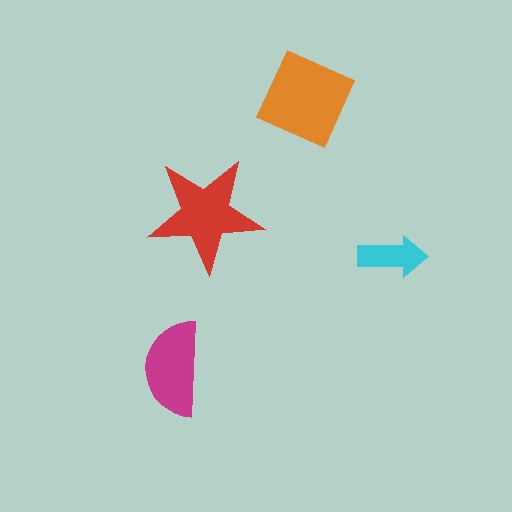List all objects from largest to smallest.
The orange diamond, the red star, the magenta semicircle, the cyan arrow.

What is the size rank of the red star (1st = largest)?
2nd.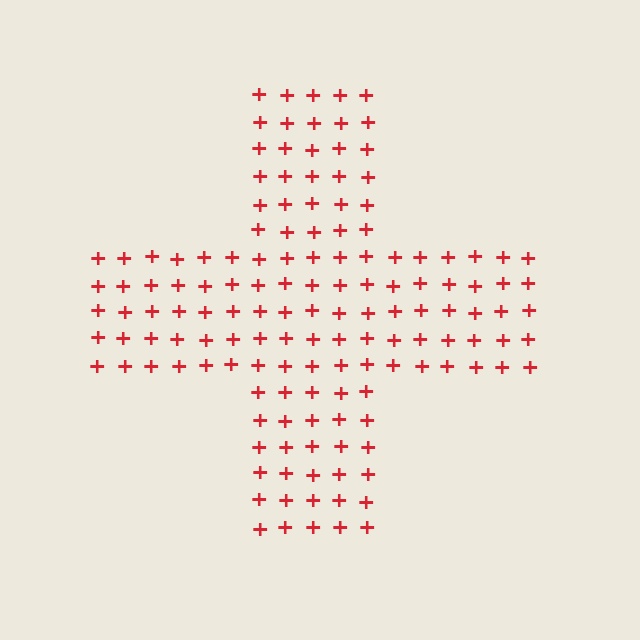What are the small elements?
The small elements are plus signs.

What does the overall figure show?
The overall figure shows a cross.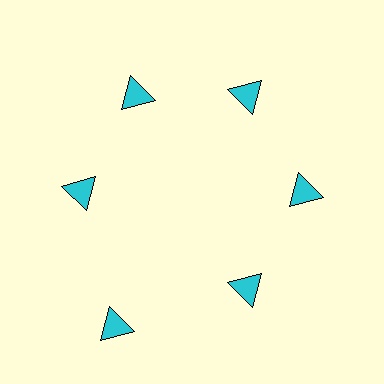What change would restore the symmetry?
The symmetry would be restored by moving it inward, back onto the ring so that all 6 triangles sit at equal angles and equal distance from the center.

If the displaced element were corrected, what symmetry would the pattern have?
It would have 6-fold rotational symmetry — the pattern would map onto itself every 60 degrees.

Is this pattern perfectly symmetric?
No. The 6 cyan triangles are arranged in a ring, but one element near the 7 o'clock position is pushed outward from the center, breaking the 6-fold rotational symmetry.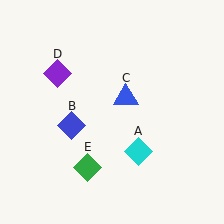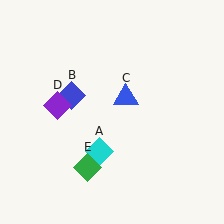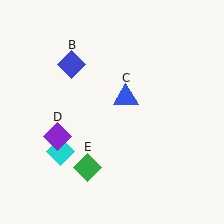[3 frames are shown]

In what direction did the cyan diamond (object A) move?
The cyan diamond (object A) moved left.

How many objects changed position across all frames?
3 objects changed position: cyan diamond (object A), blue diamond (object B), purple diamond (object D).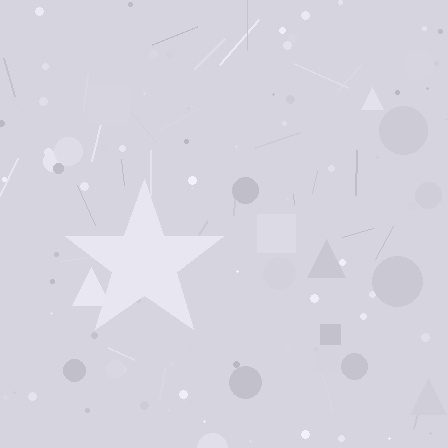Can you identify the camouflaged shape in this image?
The camouflaged shape is a star.